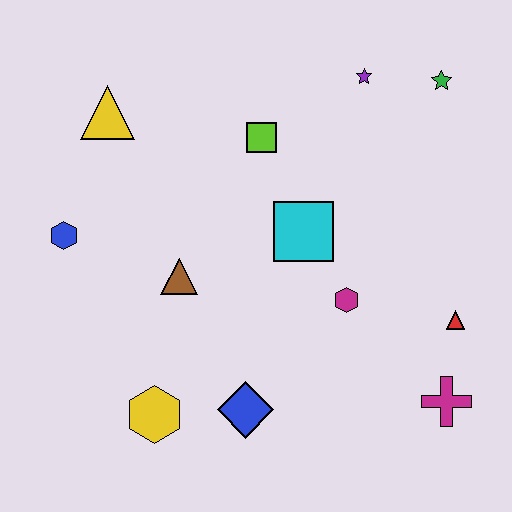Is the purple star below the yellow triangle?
No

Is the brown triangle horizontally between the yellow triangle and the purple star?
Yes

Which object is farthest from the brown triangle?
The green star is farthest from the brown triangle.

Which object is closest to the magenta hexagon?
The cyan square is closest to the magenta hexagon.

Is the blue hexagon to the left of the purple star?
Yes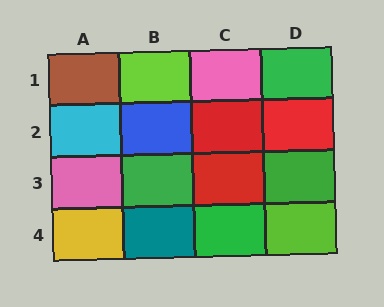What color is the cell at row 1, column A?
Brown.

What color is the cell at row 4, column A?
Yellow.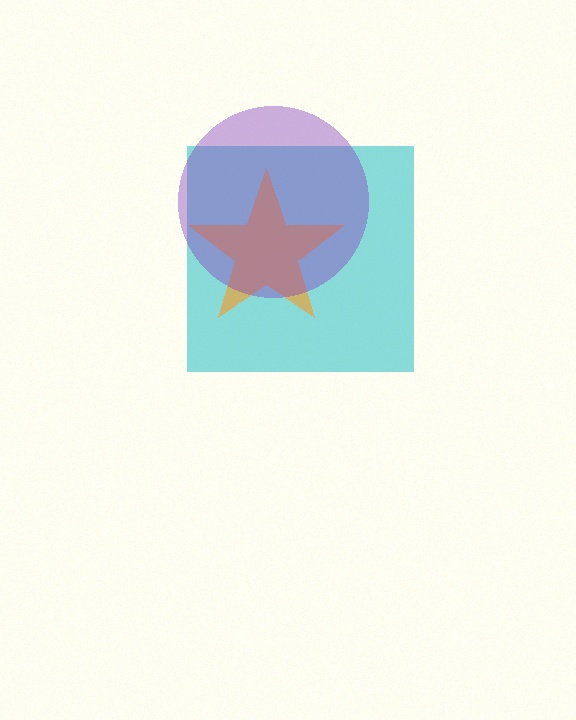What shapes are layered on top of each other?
The layered shapes are: a cyan square, an orange star, a purple circle.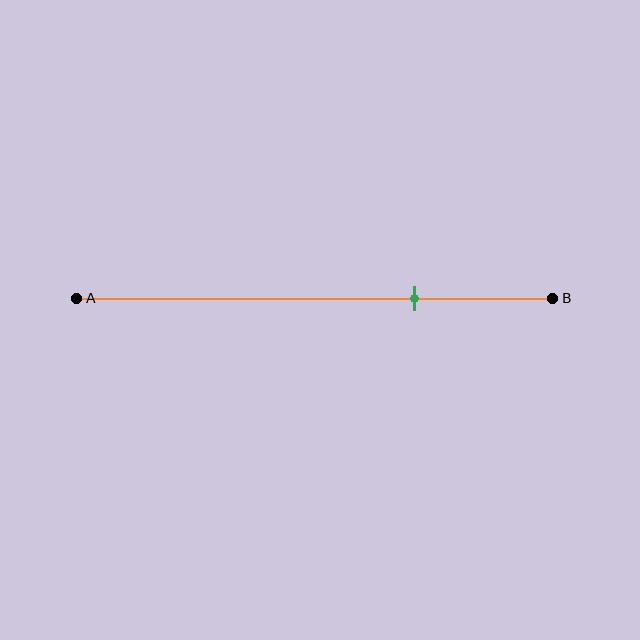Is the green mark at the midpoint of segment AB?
No, the mark is at about 70% from A, not at the 50% midpoint.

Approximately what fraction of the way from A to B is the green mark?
The green mark is approximately 70% of the way from A to B.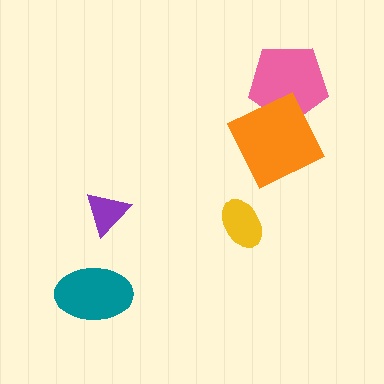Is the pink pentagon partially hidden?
Yes, it is partially covered by another shape.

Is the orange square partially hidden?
No, no other shape covers it.